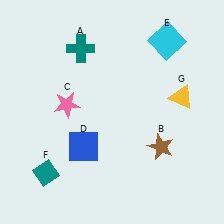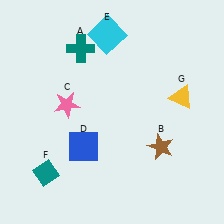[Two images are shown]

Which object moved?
The cyan square (E) moved left.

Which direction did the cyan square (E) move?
The cyan square (E) moved left.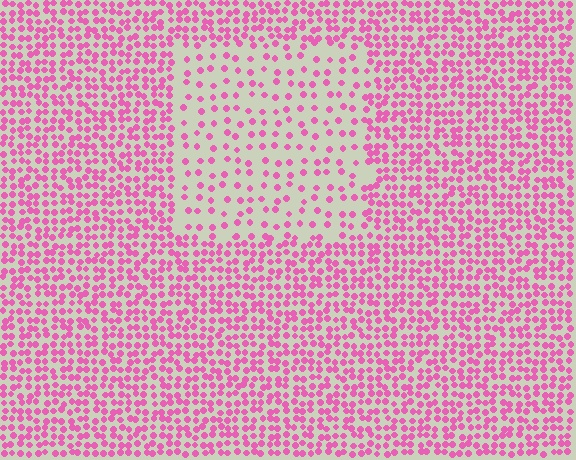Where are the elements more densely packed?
The elements are more densely packed outside the rectangle boundary.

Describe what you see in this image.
The image contains small pink elements arranged at two different densities. A rectangle-shaped region is visible where the elements are less densely packed than the surrounding area.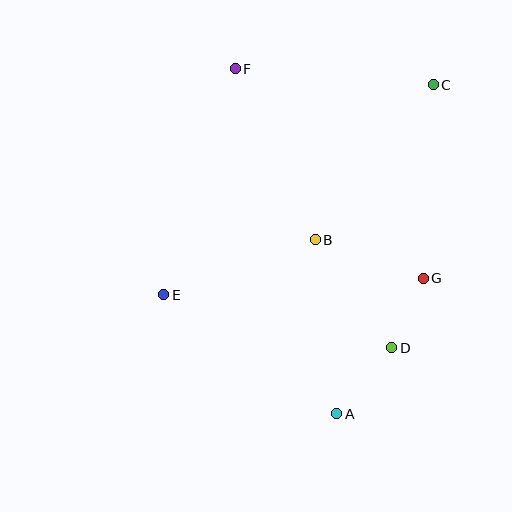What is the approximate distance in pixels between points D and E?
The distance between D and E is approximately 234 pixels.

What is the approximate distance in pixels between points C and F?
The distance between C and F is approximately 199 pixels.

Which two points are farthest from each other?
Points A and F are farthest from each other.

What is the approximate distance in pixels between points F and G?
The distance between F and G is approximately 282 pixels.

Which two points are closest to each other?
Points D and G are closest to each other.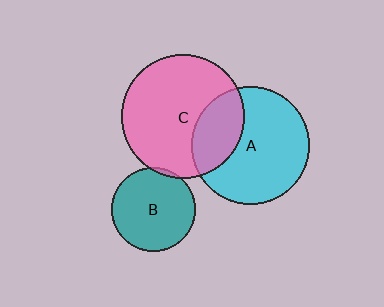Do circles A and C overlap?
Yes.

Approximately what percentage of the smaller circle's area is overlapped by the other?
Approximately 30%.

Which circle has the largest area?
Circle C (pink).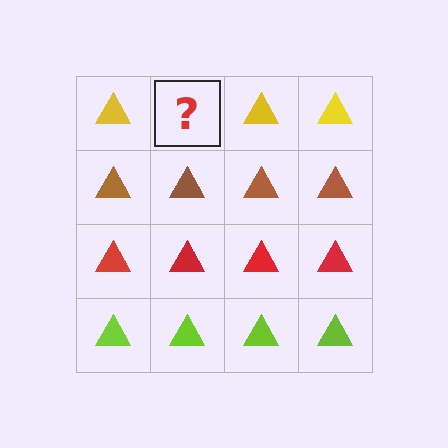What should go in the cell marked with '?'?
The missing cell should contain a yellow triangle.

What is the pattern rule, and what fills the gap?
The rule is that each row has a consistent color. The gap should be filled with a yellow triangle.